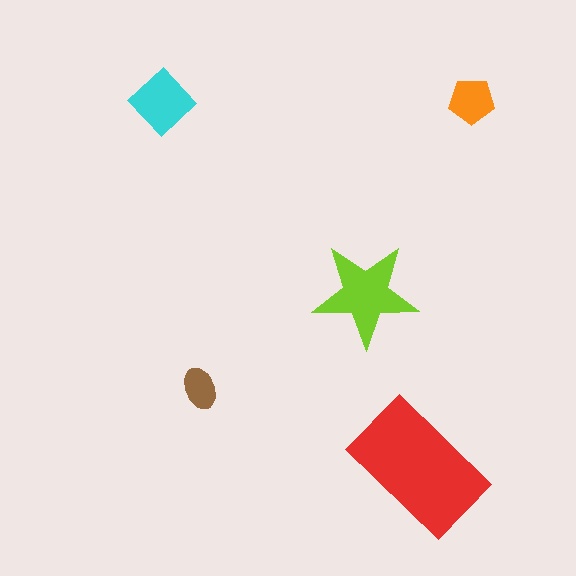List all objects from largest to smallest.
The red rectangle, the lime star, the cyan diamond, the orange pentagon, the brown ellipse.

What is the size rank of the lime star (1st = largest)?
2nd.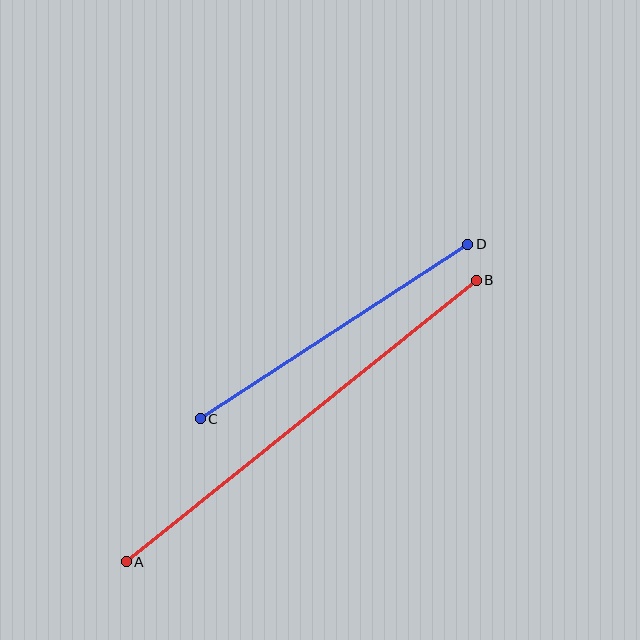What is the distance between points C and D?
The distance is approximately 319 pixels.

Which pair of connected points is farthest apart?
Points A and B are farthest apart.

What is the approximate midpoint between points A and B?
The midpoint is at approximately (301, 421) pixels.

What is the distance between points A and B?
The distance is approximately 449 pixels.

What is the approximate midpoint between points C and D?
The midpoint is at approximately (334, 332) pixels.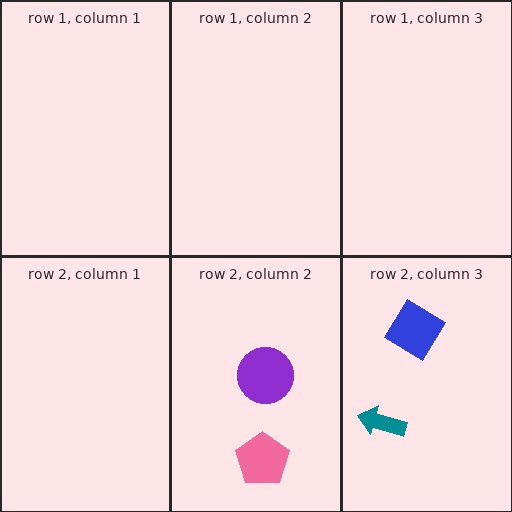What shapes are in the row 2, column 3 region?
The teal arrow, the blue diamond.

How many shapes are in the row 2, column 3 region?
2.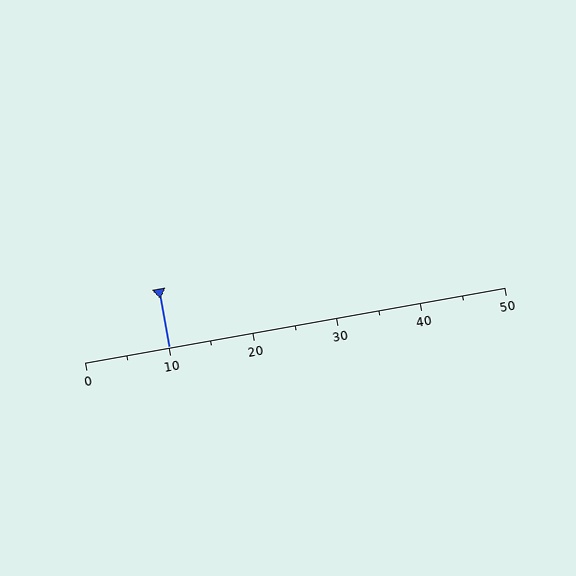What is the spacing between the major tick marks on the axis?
The major ticks are spaced 10 apart.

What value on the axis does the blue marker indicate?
The marker indicates approximately 10.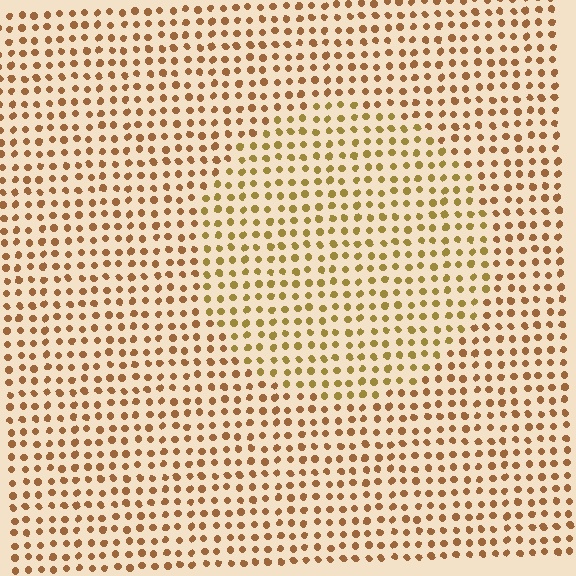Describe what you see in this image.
The image is filled with small brown elements in a uniform arrangement. A circle-shaped region is visible where the elements are tinted to a slightly different hue, forming a subtle color boundary.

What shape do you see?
I see a circle.